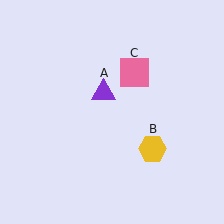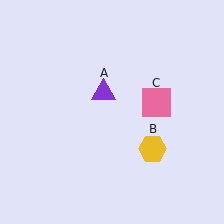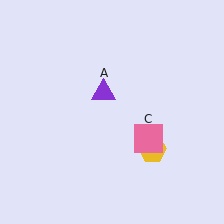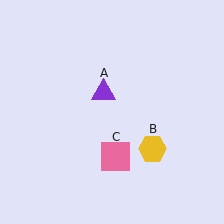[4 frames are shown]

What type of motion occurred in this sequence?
The pink square (object C) rotated clockwise around the center of the scene.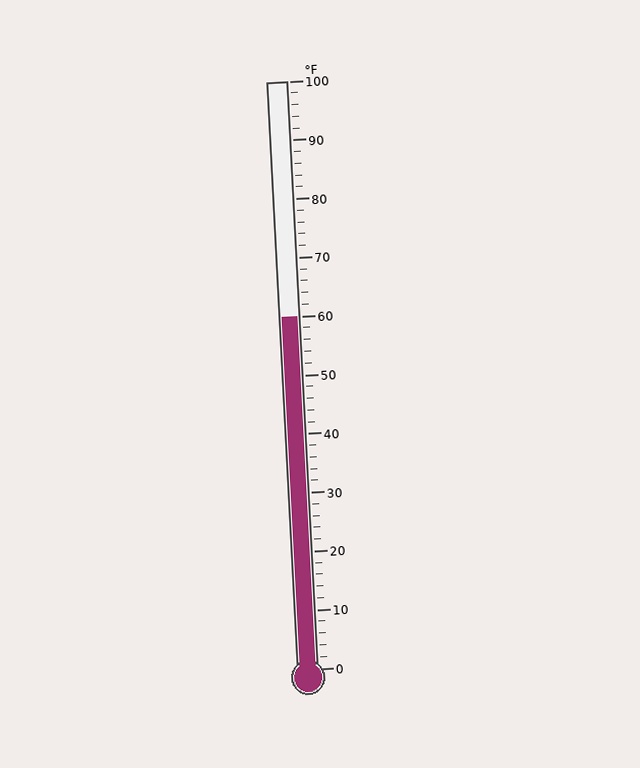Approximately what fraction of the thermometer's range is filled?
The thermometer is filled to approximately 60% of its range.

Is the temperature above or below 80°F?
The temperature is below 80°F.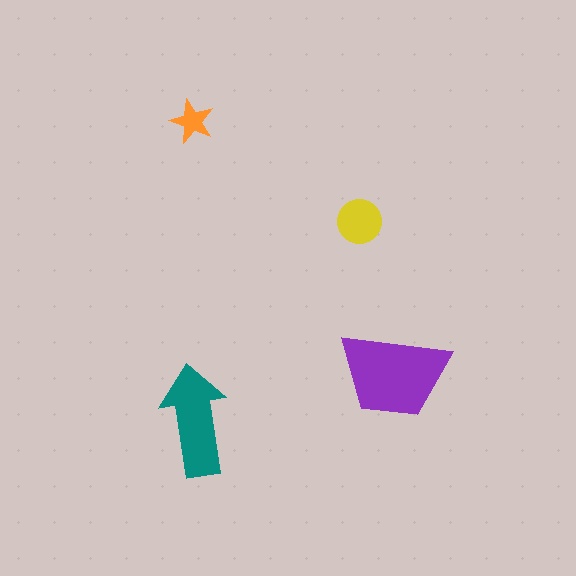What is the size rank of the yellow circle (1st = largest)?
3rd.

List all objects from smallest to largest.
The orange star, the yellow circle, the teal arrow, the purple trapezoid.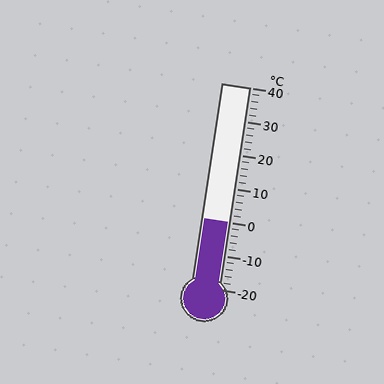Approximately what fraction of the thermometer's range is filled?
The thermometer is filled to approximately 35% of its range.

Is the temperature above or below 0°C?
The temperature is at 0°C.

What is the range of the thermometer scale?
The thermometer scale ranges from -20°C to 40°C.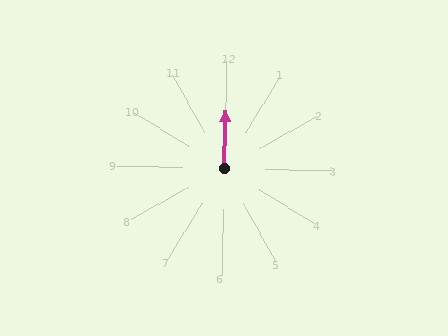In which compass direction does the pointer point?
North.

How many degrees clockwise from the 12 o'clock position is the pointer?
Approximately 0 degrees.